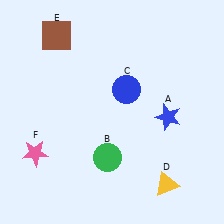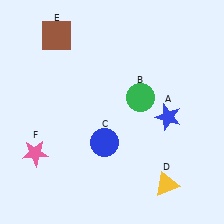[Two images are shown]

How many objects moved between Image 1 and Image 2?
2 objects moved between the two images.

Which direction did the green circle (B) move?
The green circle (B) moved up.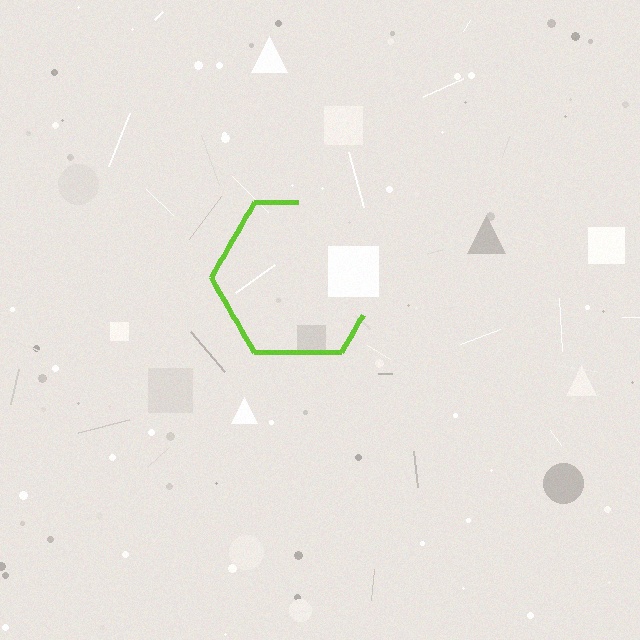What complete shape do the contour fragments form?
The contour fragments form a hexagon.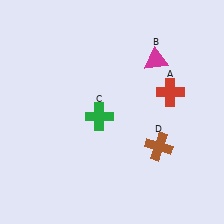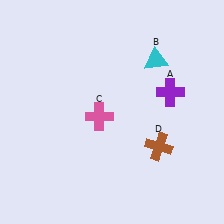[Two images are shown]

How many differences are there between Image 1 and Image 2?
There are 3 differences between the two images.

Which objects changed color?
A changed from red to purple. B changed from magenta to cyan. C changed from green to pink.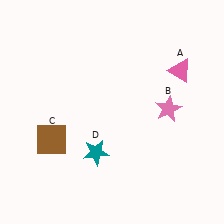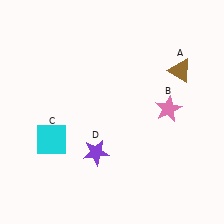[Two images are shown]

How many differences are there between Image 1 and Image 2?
There are 3 differences between the two images.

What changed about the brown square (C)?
In Image 1, C is brown. In Image 2, it changed to cyan.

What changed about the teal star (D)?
In Image 1, D is teal. In Image 2, it changed to purple.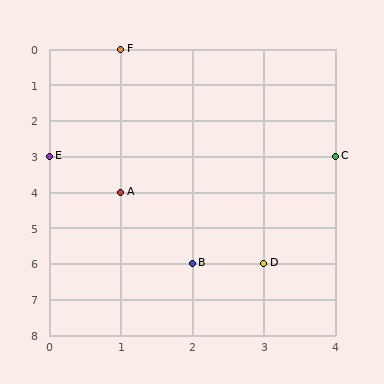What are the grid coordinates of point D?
Point D is at grid coordinates (3, 6).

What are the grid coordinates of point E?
Point E is at grid coordinates (0, 3).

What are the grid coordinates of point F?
Point F is at grid coordinates (1, 0).